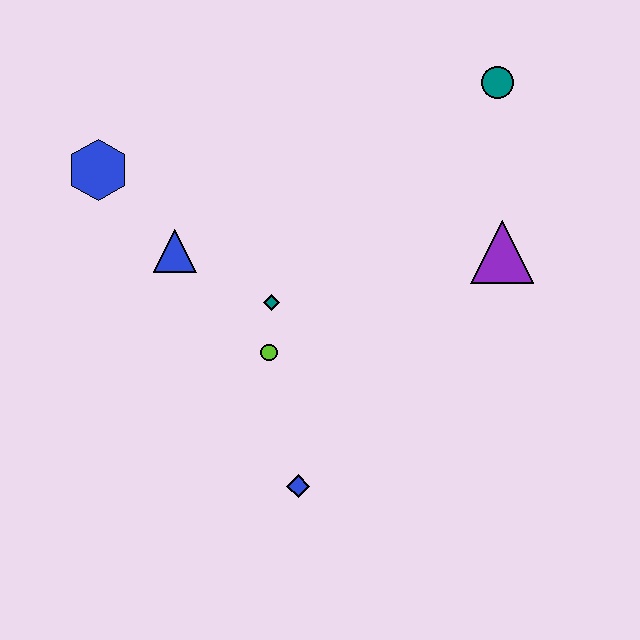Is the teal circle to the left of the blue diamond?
No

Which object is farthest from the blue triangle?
The teal circle is farthest from the blue triangle.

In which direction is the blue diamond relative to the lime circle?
The blue diamond is below the lime circle.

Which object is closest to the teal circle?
The purple triangle is closest to the teal circle.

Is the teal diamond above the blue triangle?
No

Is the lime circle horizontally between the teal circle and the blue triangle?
Yes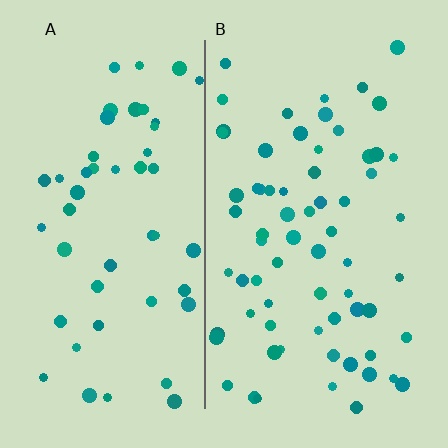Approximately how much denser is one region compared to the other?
Approximately 1.4× — region B over region A.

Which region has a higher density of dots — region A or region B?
B (the right).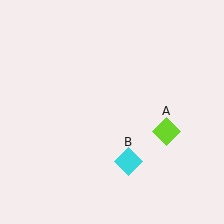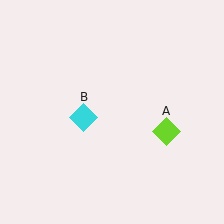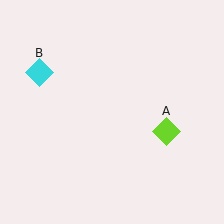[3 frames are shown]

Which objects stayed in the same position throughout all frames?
Lime diamond (object A) remained stationary.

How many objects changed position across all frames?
1 object changed position: cyan diamond (object B).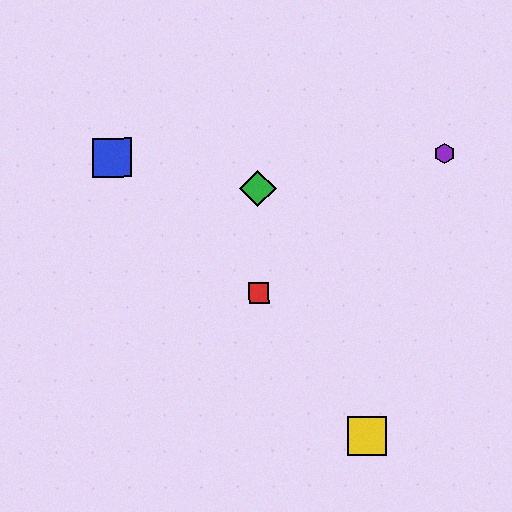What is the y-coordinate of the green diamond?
The green diamond is at y≈189.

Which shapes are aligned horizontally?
The blue square, the purple hexagon are aligned horizontally.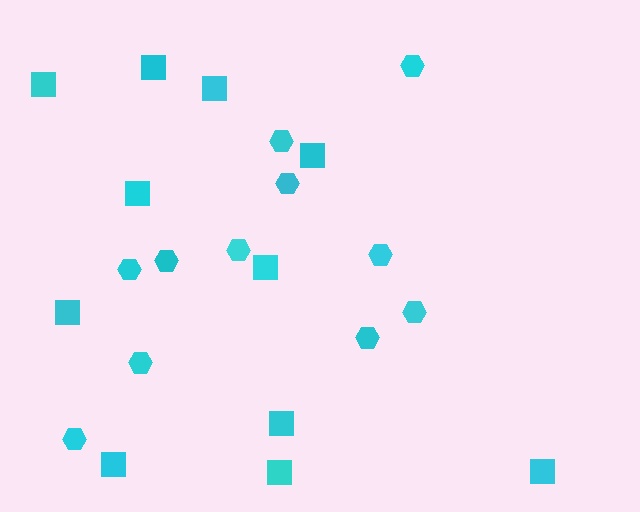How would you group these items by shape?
There are 2 groups: one group of squares (11) and one group of hexagons (11).